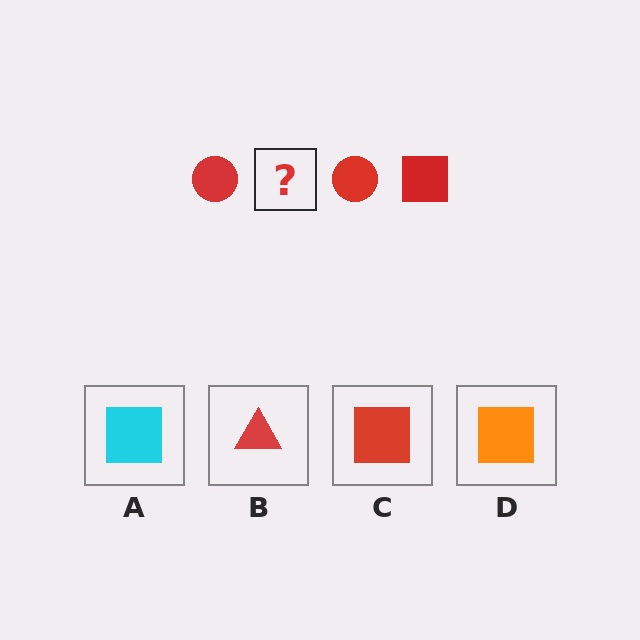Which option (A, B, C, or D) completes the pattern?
C.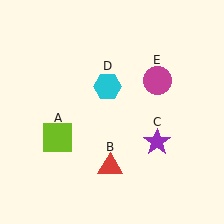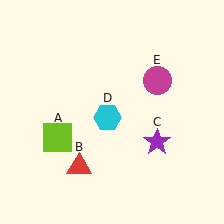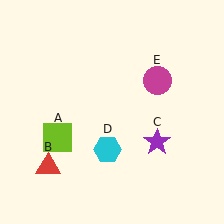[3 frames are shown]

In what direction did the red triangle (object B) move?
The red triangle (object B) moved left.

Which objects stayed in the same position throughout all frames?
Lime square (object A) and purple star (object C) and magenta circle (object E) remained stationary.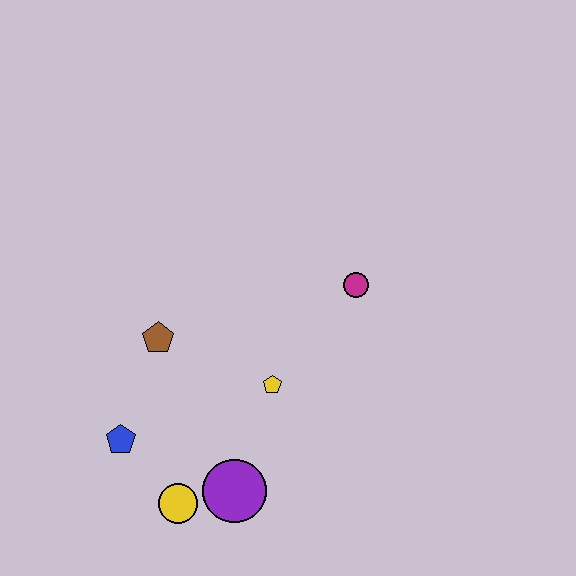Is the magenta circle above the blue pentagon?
Yes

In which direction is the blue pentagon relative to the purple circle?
The blue pentagon is to the left of the purple circle.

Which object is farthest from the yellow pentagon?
The blue pentagon is farthest from the yellow pentagon.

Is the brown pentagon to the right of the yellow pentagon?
No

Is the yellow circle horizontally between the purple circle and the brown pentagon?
Yes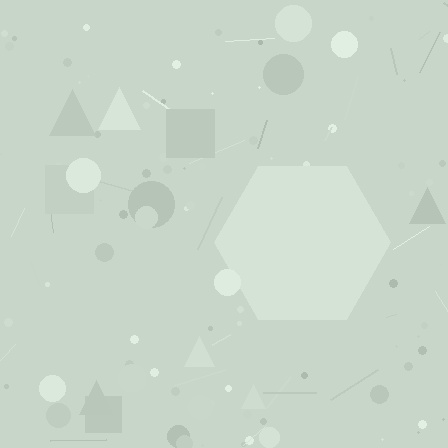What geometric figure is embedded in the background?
A hexagon is embedded in the background.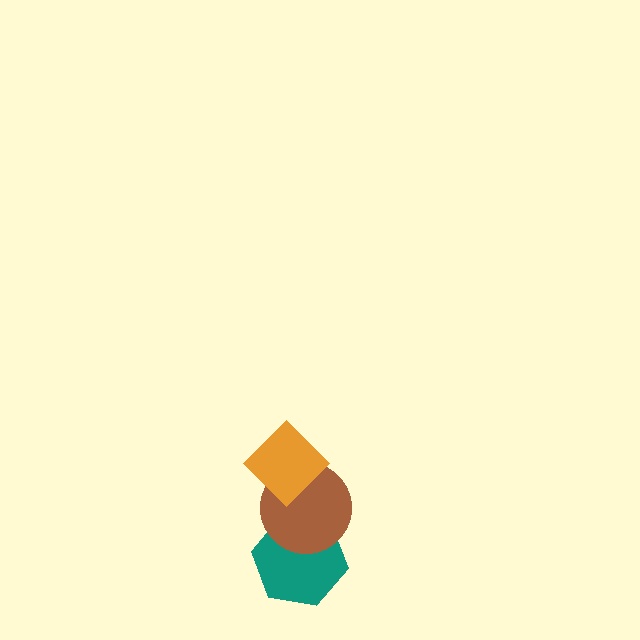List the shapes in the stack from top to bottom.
From top to bottom: the orange diamond, the brown circle, the teal hexagon.